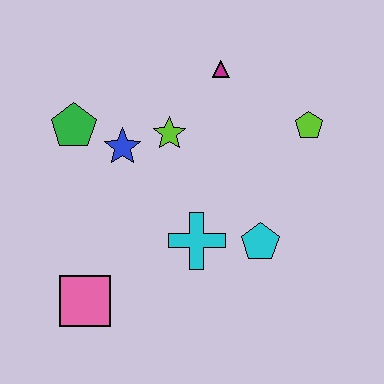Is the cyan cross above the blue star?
No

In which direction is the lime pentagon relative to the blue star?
The lime pentagon is to the right of the blue star.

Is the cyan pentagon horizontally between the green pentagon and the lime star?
No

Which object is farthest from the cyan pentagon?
The green pentagon is farthest from the cyan pentagon.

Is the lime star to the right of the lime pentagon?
No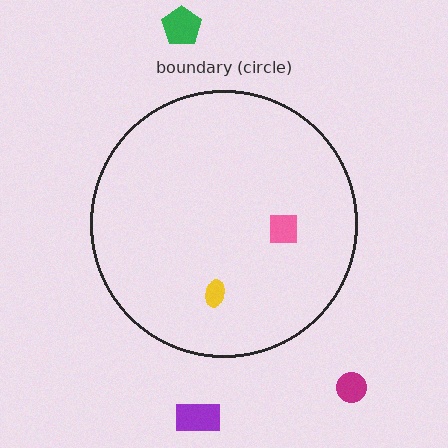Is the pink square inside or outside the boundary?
Inside.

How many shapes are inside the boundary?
2 inside, 3 outside.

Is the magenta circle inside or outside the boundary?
Outside.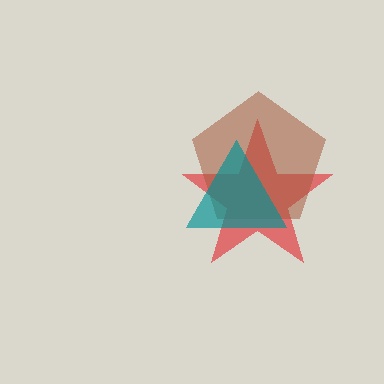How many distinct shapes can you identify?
There are 3 distinct shapes: a red star, a brown pentagon, a teal triangle.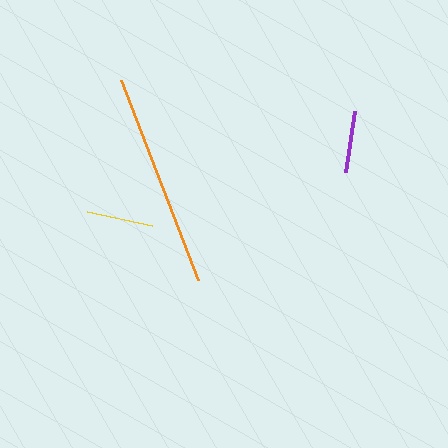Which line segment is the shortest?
The purple line is the shortest at approximately 62 pixels.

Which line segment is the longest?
The orange line is the longest at approximately 213 pixels.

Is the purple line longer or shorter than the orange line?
The orange line is longer than the purple line.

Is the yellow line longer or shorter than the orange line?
The orange line is longer than the yellow line.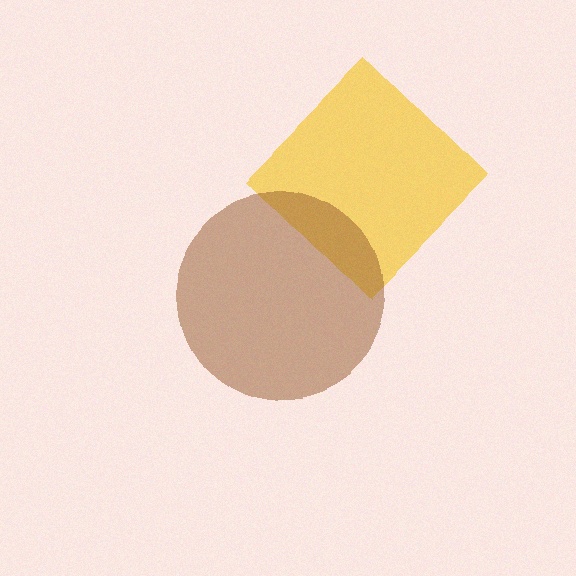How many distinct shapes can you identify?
There are 2 distinct shapes: a yellow diamond, a brown circle.